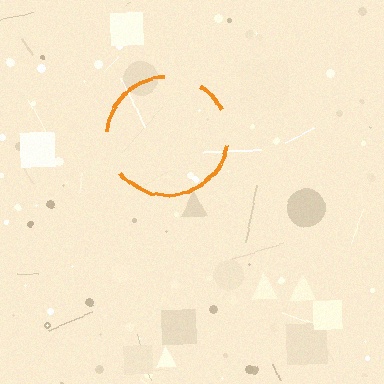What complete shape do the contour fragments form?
The contour fragments form a circle.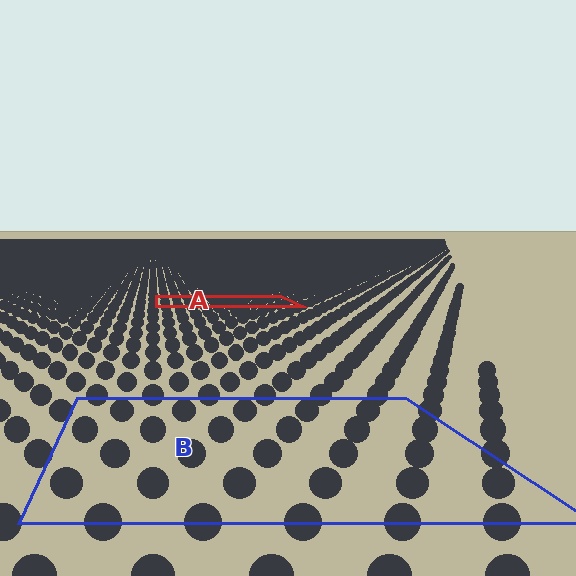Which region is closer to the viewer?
Region B is closer. The texture elements there are larger and more spread out.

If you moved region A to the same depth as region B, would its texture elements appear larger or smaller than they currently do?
They would appear larger. At a closer depth, the same texture elements are projected at a bigger on-screen size.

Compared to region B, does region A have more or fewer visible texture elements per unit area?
Region A has more texture elements per unit area — they are packed more densely because it is farther away.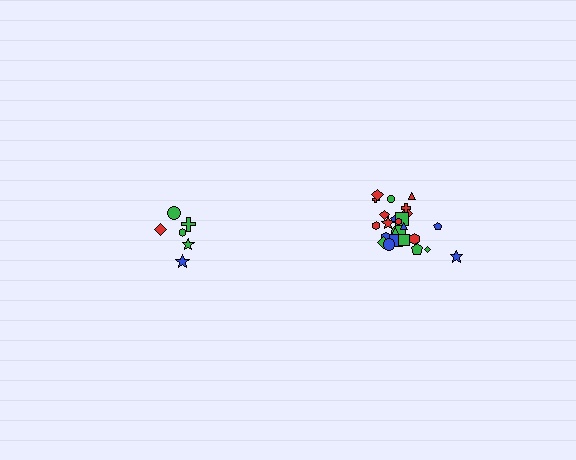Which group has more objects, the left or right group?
The right group.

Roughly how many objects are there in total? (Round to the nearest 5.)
Roughly 30 objects in total.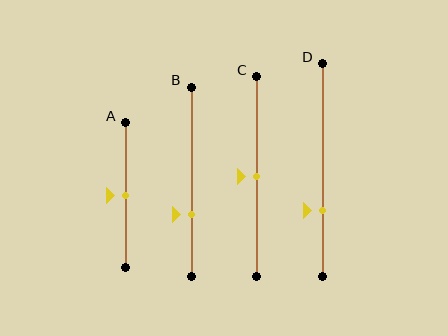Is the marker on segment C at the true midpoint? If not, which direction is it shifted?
Yes, the marker on segment C is at the true midpoint.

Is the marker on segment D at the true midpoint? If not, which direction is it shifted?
No, the marker on segment D is shifted downward by about 19% of the segment length.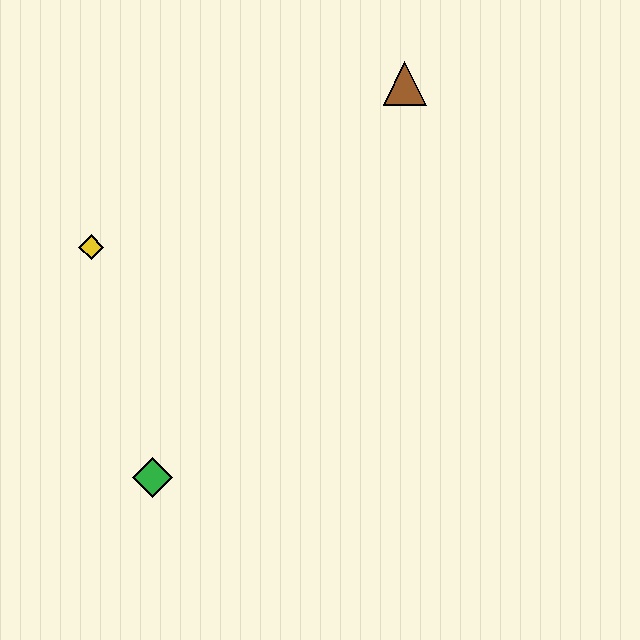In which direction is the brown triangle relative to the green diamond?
The brown triangle is above the green diamond.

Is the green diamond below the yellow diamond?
Yes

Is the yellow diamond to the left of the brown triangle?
Yes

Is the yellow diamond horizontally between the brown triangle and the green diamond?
No